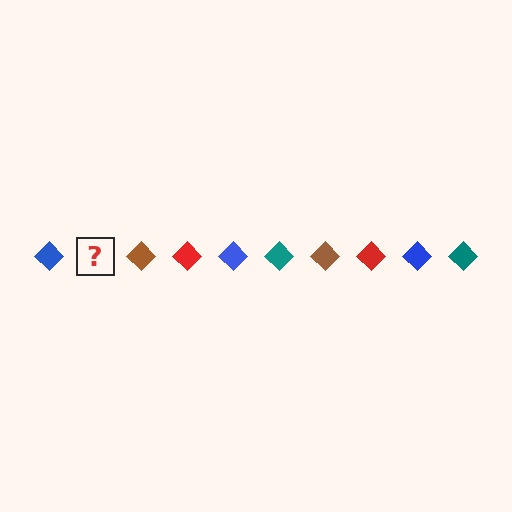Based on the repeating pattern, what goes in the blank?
The blank should be a teal diamond.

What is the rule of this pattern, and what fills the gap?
The rule is that the pattern cycles through blue, teal, brown, red diamonds. The gap should be filled with a teal diamond.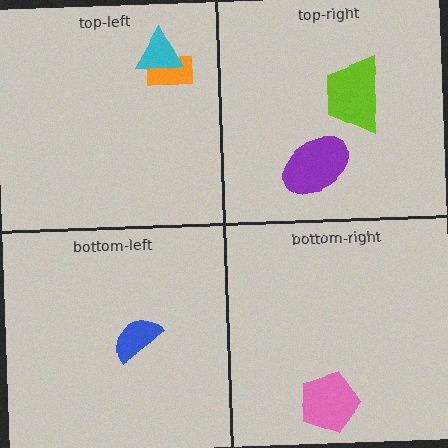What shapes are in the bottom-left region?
The blue semicircle.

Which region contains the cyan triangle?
The top-left region.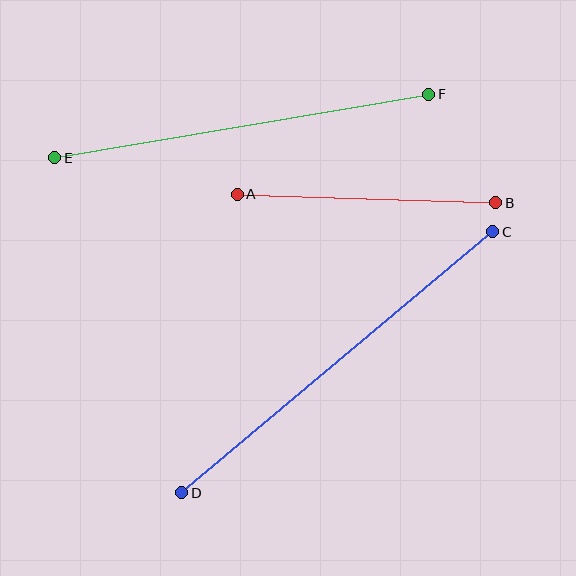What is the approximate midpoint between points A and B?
The midpoint is at approximately (366, 198) pixels.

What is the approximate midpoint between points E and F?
The midpoint is at approximately (242, 126) pixels.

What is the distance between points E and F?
The distance is approximately 379 pixels.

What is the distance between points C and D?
The distance is approximately 406 pixels.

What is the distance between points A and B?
The distance is approximately 259 pixels.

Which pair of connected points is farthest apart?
Points C and D are farthest apart.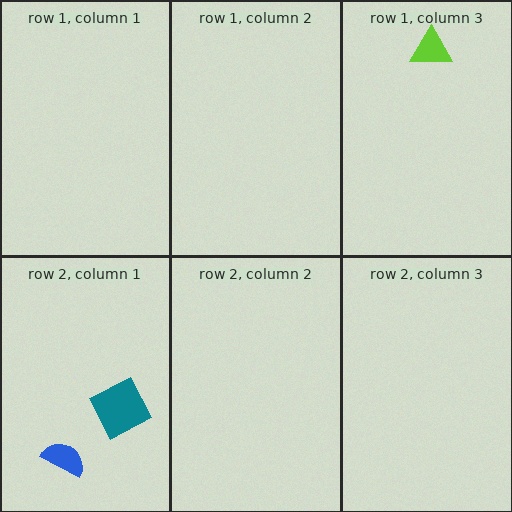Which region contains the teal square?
The row 2, column 1 region.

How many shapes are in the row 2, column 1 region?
2.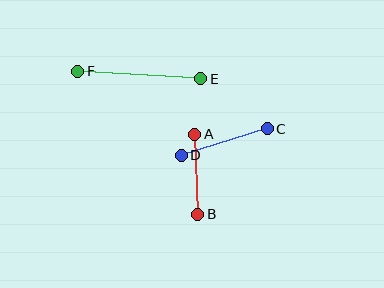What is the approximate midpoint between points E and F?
The midpoint is at approximately (139, 75) pixels.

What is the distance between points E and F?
The distance is approximately 123 pixels.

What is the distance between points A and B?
The distance is approximately 80 pixels.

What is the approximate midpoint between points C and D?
The midpoint is at approximately (224, 142) pixels.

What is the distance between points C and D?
The distance is approximately 90 pixels.